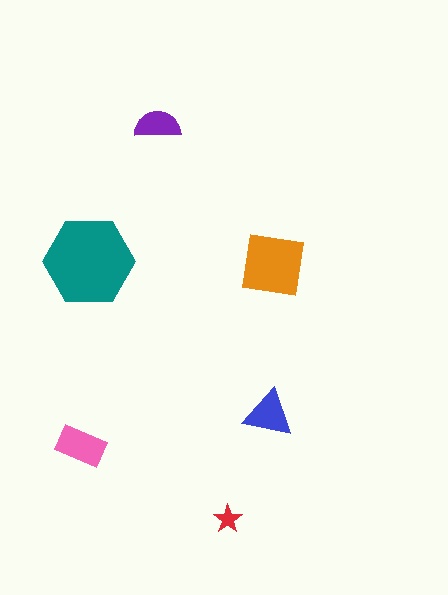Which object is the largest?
The teal hexagon.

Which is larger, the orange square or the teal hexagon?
The teal hexagon.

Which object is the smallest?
The red star.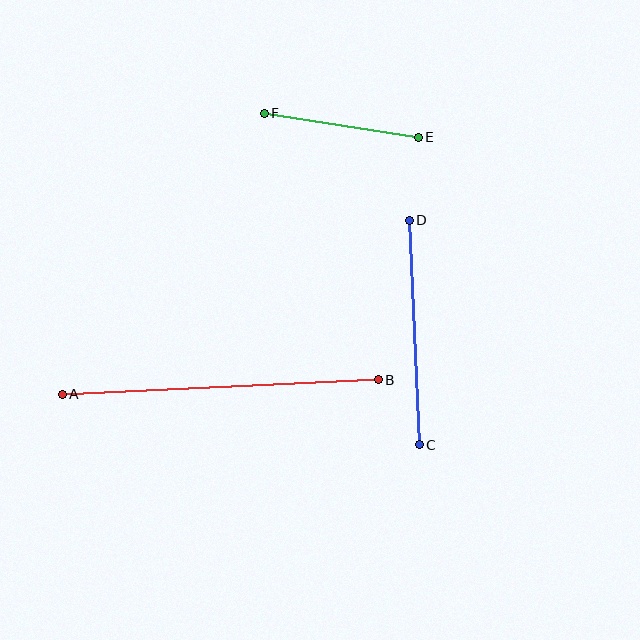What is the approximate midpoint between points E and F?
The midpoint is at approximately (341, 125) pixels.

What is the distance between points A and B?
The distance is approximately 316 pixels.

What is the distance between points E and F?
The distance is approximately 156 pixels.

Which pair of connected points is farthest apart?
Points A and B are farthest apart.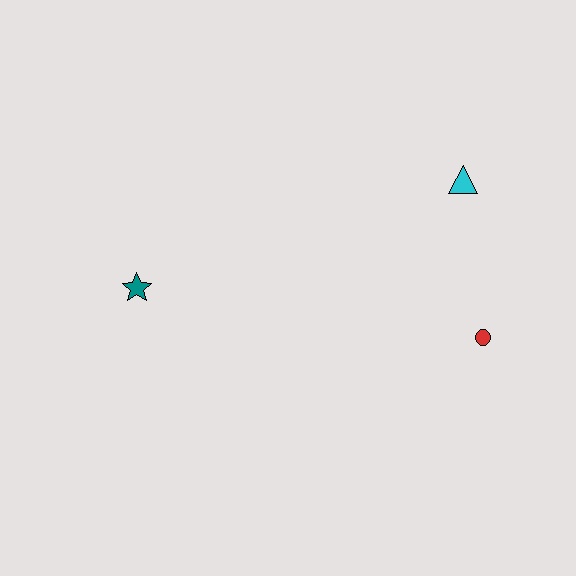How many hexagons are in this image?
There are no hexagons.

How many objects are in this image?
There are 3 objects.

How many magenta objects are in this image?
There are no magenta objects.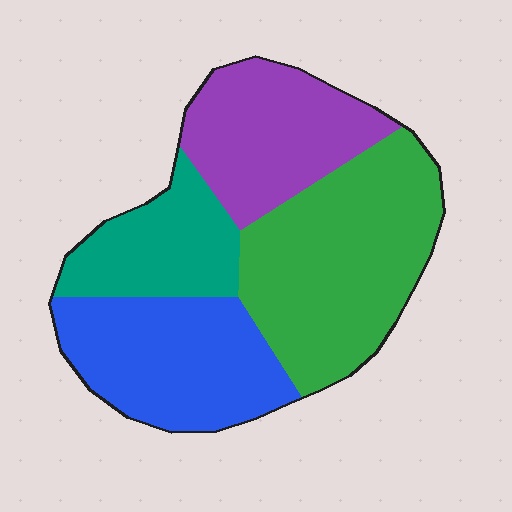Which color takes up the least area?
Teal, at roughly 15%.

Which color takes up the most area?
Green, at roughly 35%.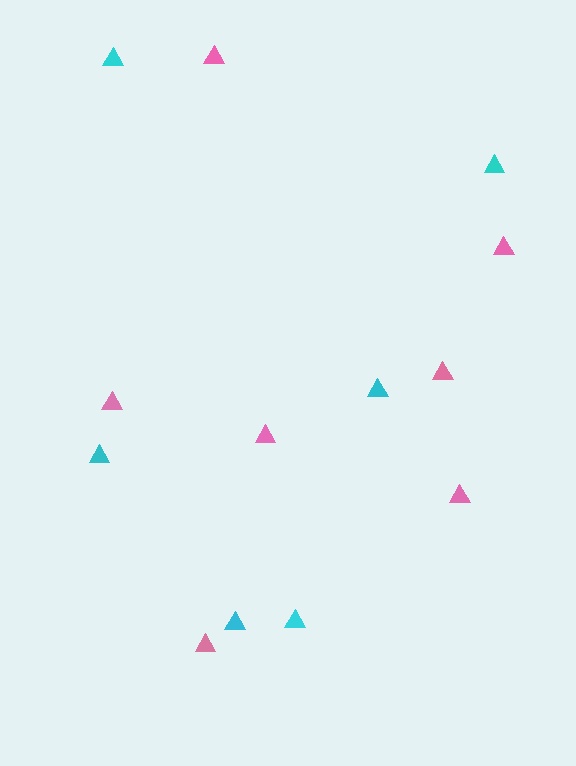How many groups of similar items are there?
There are 2 groups: one group of pink triangles (7) and one group of cyan triangles (6).